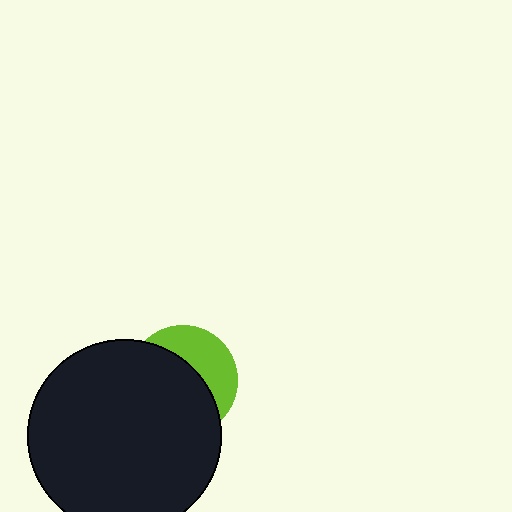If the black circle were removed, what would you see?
You would see the complete lime circle.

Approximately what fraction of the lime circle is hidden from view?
Roughly 63% of the lime circle is hidden behind the black circle.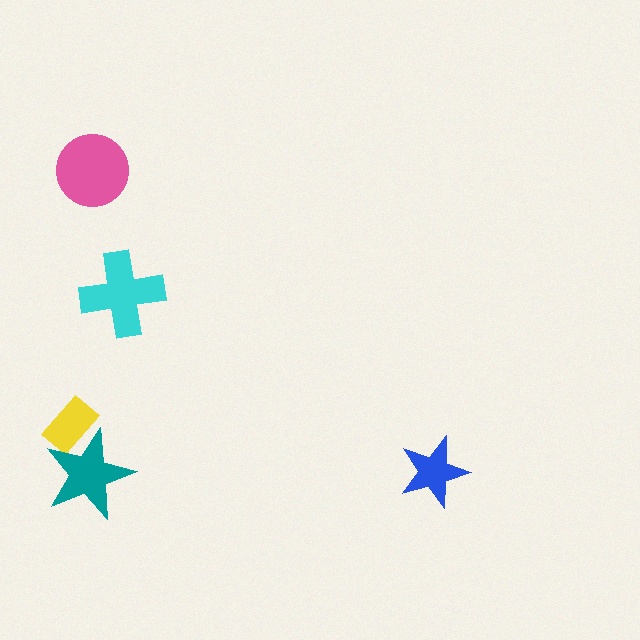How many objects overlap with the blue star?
0 objects overlap with the blue star.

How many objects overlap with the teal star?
1 object overlaps with the teal star.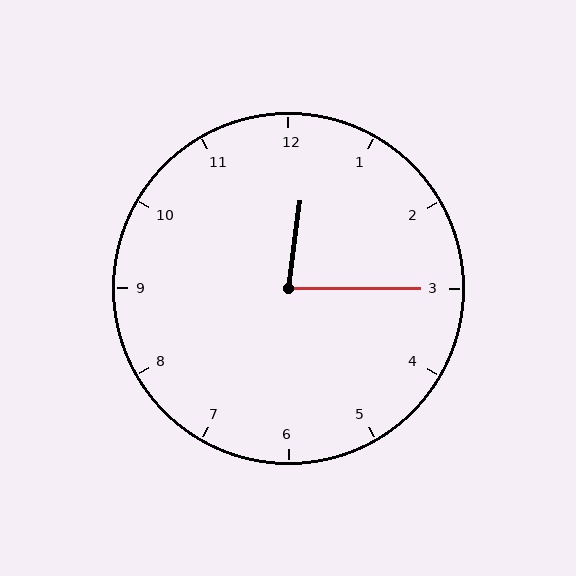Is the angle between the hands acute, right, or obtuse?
It is acute.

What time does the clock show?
12:15.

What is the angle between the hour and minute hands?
Approximately 82 degrees.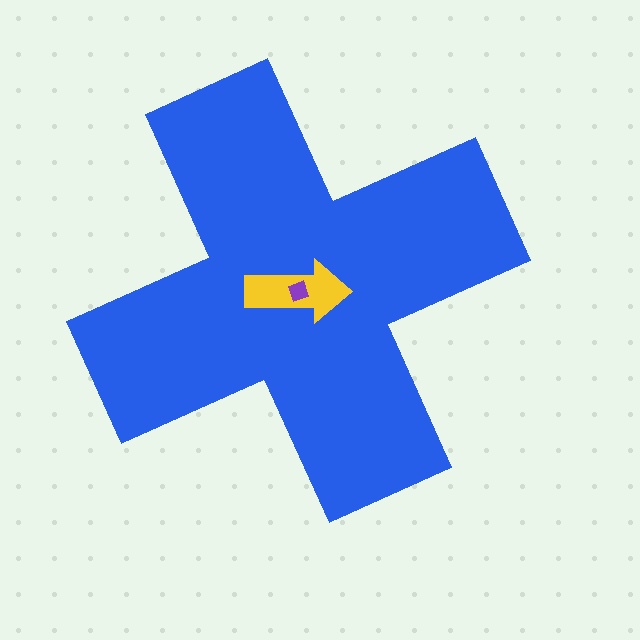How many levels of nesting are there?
3.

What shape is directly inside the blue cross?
The yellow arrow.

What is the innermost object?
The purple diamond.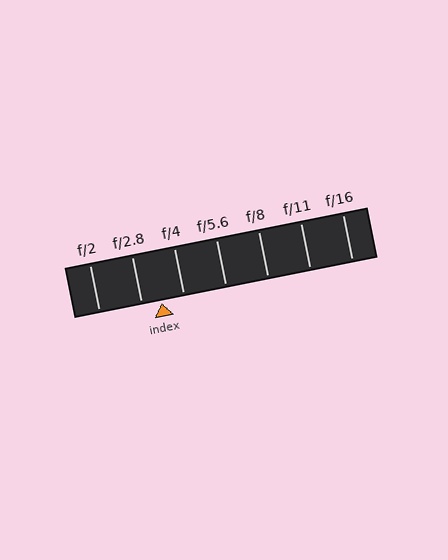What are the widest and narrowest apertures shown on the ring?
The widest aperture shown is f/2 and the narrowest is f/16.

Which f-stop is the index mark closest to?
The index mark is closest to f/2.8.